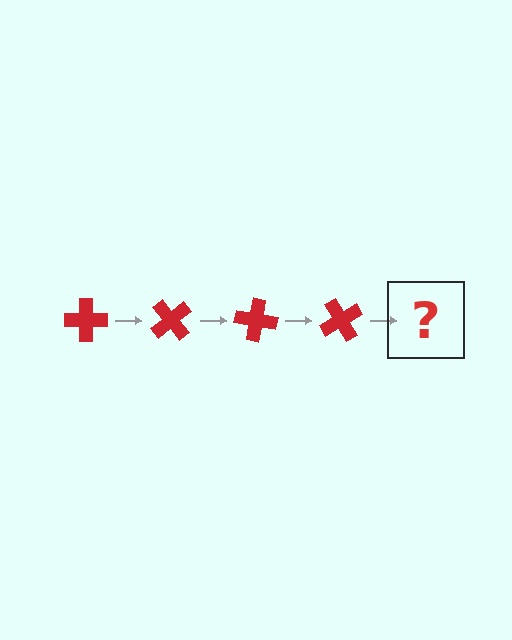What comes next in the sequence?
The next element should be a red cross rotated 200 degrees.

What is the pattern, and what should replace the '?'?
The pattern is that the cross rotates 50 degrees each step. The '?' should be a red cross rotated 200 degrees.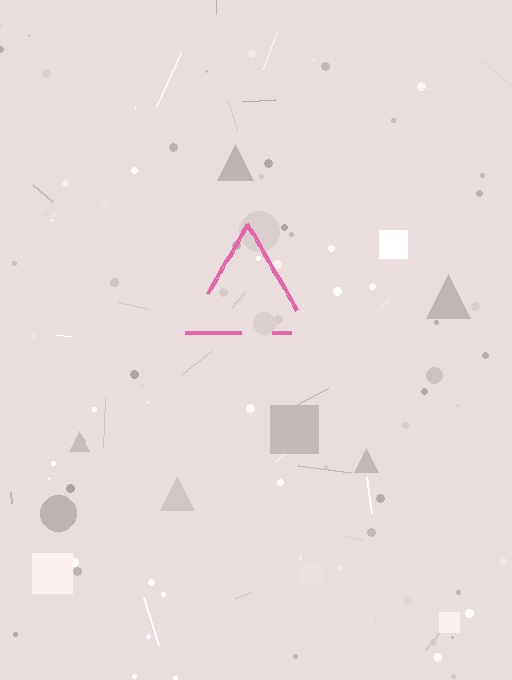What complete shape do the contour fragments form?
The contour fragments form a triangle.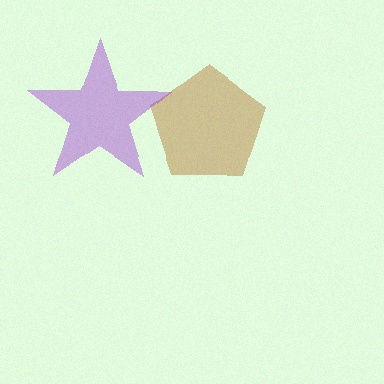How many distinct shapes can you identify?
There are 2 distinct shapes: a brown pentagon, a purple star.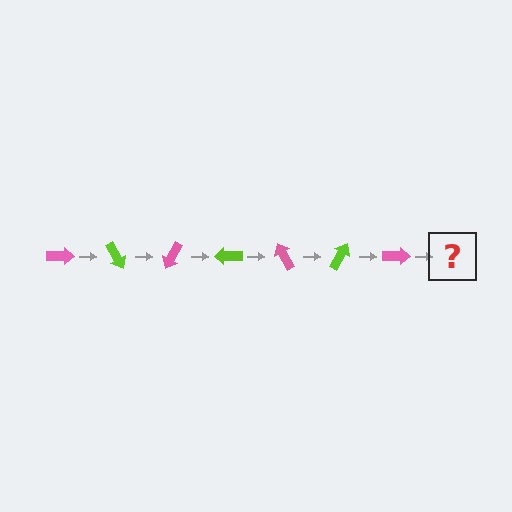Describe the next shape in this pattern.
It should be a lime arrow, rotated 420 degrees from the start.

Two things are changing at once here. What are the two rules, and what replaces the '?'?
The two rules are that it rotates 60 degrees each step and the color cycles through pink and lime. The '?' should be a lime arrow, rotated 420 degrees from the start.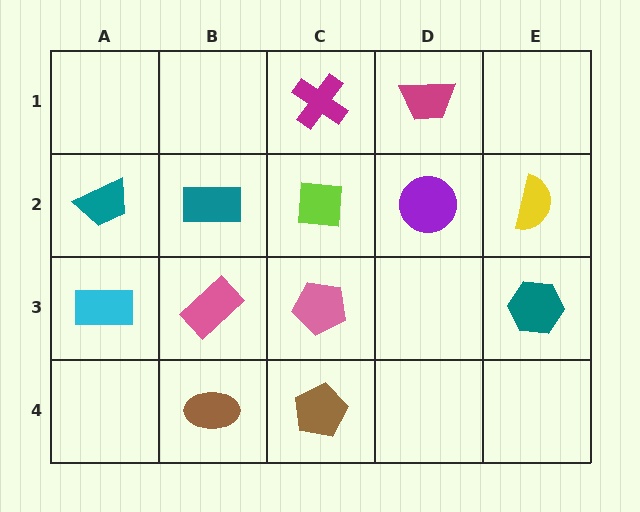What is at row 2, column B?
A teal rectangle.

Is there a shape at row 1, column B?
No, that cell is empty.